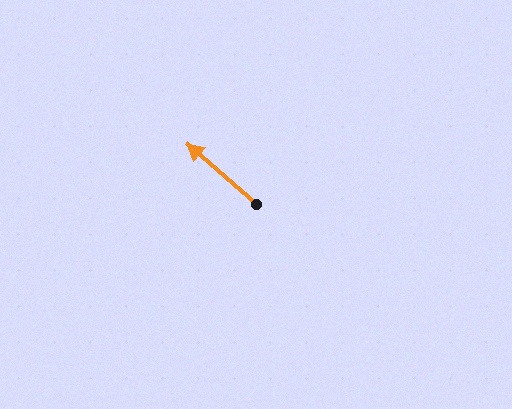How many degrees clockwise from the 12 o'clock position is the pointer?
Approximately 311 degrees.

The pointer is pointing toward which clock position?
Roughly 10 o'clock.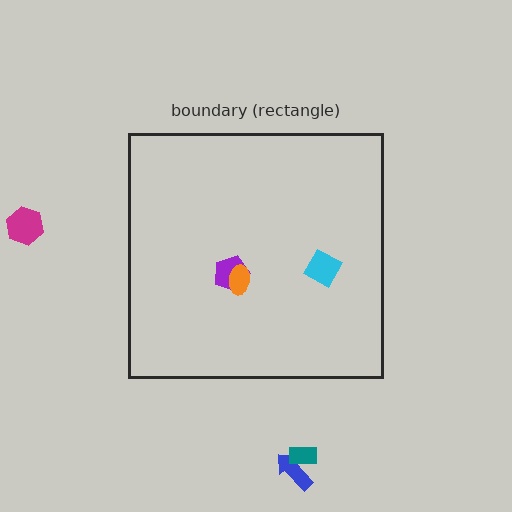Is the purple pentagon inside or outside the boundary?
Inside.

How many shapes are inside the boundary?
3 inside, 3 outside.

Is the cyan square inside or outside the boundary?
Inside.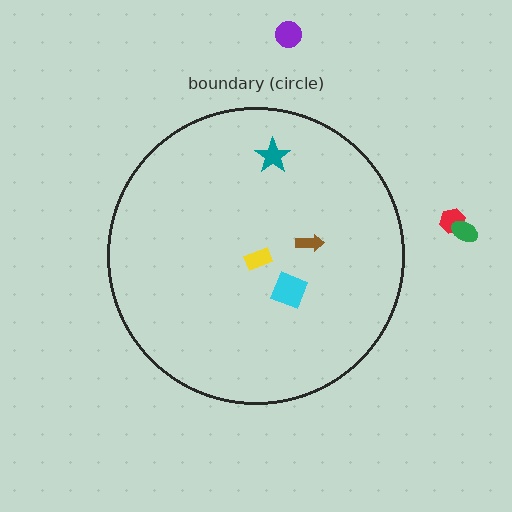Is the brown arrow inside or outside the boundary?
Inside.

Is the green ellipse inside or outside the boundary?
Outside.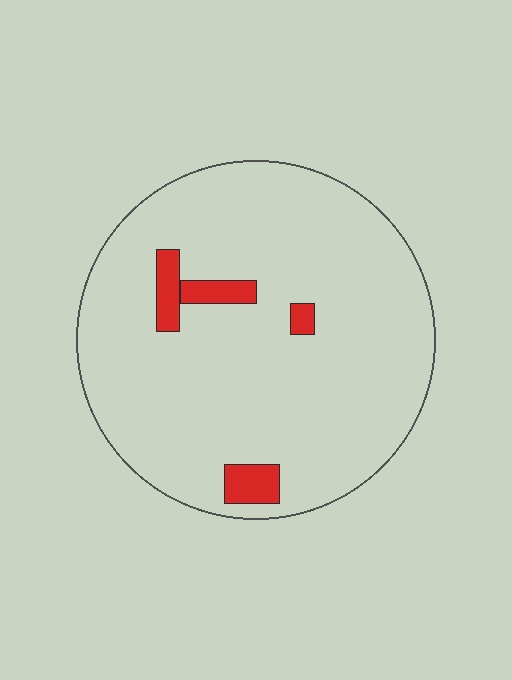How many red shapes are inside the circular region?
4.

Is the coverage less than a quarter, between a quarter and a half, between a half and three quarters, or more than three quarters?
Less than a quarter.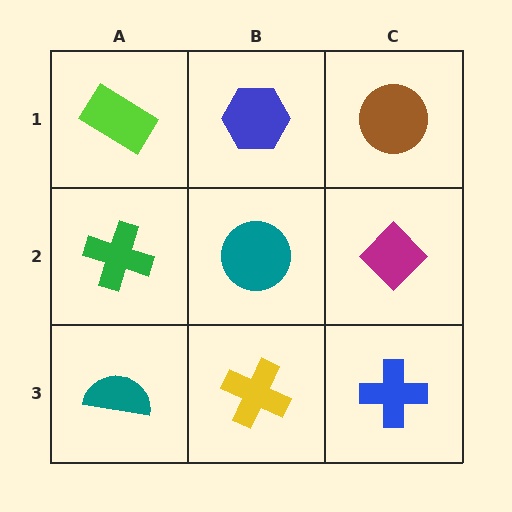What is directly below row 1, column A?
A green cross.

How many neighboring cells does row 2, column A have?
3.